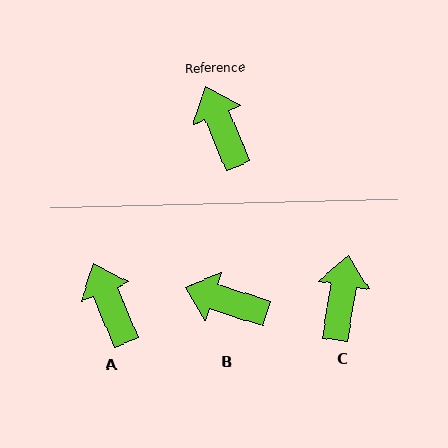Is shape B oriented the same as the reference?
No, it is off by about 50 degrees.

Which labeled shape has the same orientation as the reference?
A.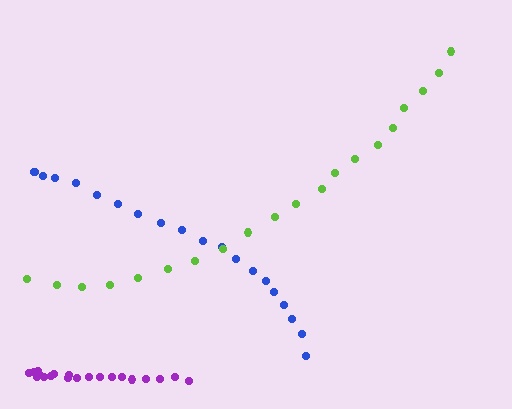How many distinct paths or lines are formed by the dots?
There are 3 distinct paths.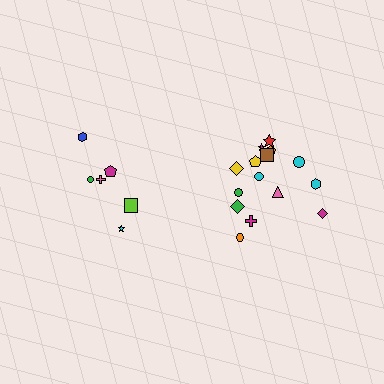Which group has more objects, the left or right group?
The right group.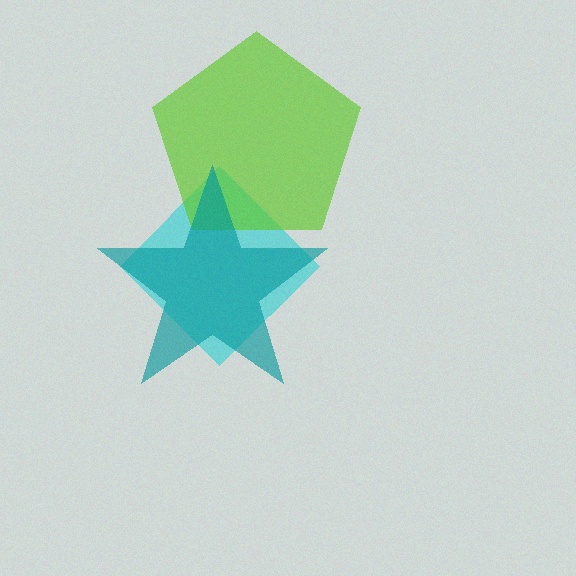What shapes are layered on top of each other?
The layered shapes are: a cyan diamond, a lime pentagon, a teal star.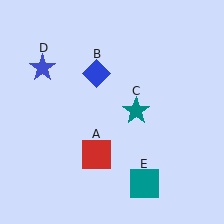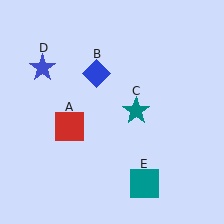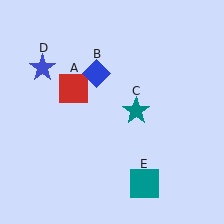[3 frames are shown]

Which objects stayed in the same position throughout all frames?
Blue diamond (object B) and teal star (object C) and blue star (object D) and teal square (object E) remained stationary.